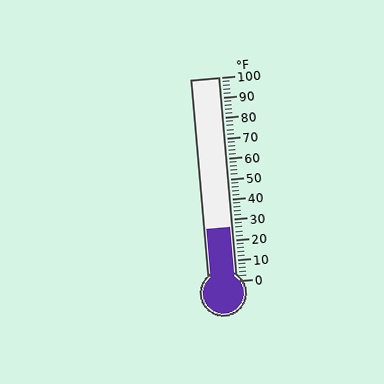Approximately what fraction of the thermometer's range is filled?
The thermometer is filled to approximately 25% of its range.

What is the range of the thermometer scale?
The thermometer scale ranges from 0°F to 100°F.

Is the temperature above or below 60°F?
The temperature is below 60°F.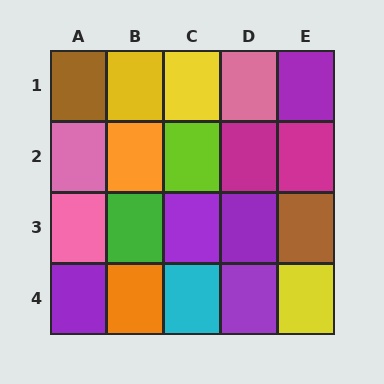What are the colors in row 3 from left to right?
Pink, green, purple, purple, brown.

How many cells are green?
1 cell is green.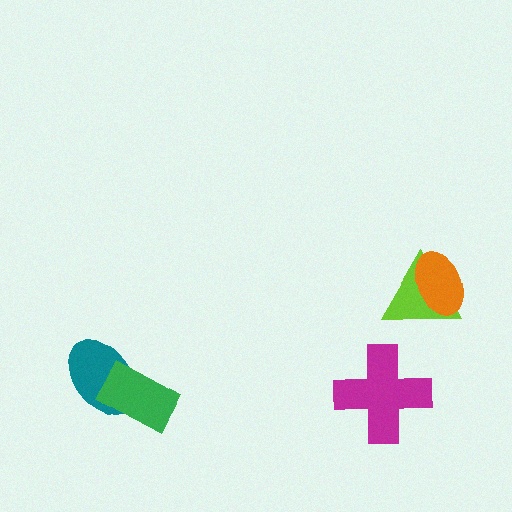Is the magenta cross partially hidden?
No, no other shape covers it.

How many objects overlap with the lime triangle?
1 object overlaps with the lime triangle.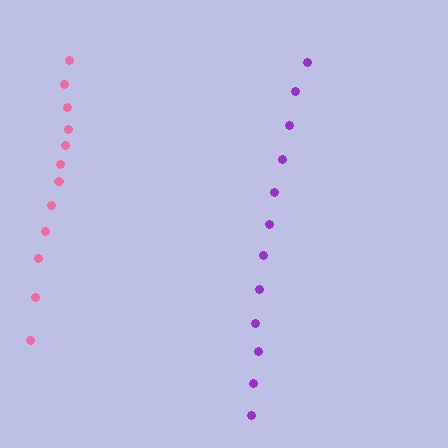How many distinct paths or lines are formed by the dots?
There are 2 distinct paths.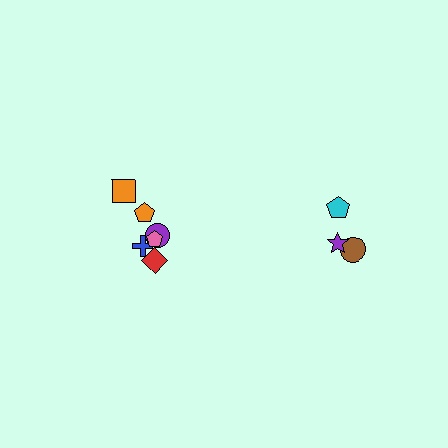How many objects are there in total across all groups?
There are 9 objects.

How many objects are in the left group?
There are 6 objects.